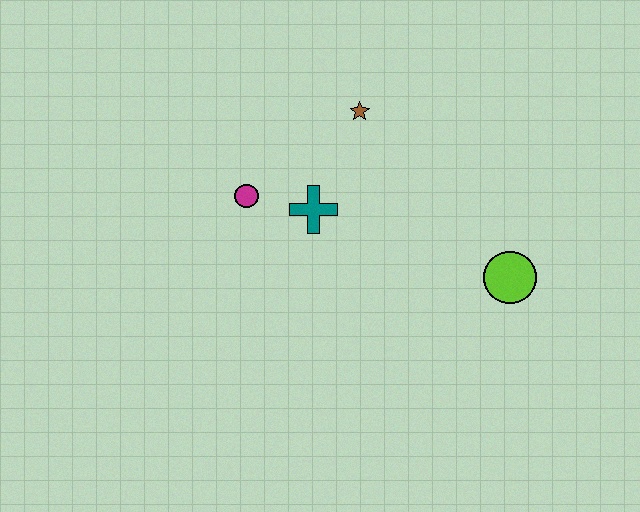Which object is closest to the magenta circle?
The teal cross is closest to the magenta circle.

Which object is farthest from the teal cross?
The lime circle is farthest from the teal cross.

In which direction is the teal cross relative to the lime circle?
The teal cross is to the left of the lime circle.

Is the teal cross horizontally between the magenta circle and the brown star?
Yes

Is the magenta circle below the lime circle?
No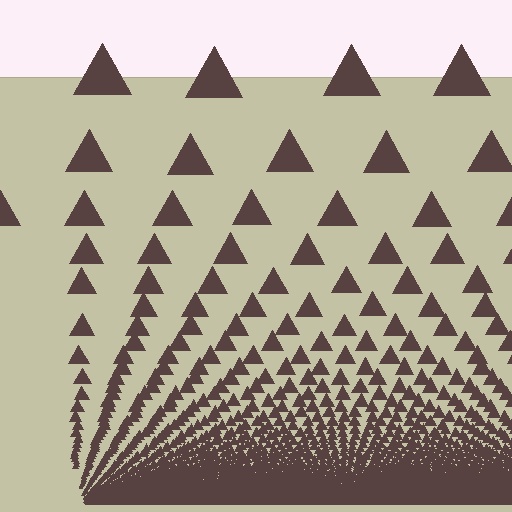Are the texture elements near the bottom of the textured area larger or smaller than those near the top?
Smaller. The gradient is inverted — elements near the bottom are smaller and denser.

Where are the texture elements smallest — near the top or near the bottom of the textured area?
Near the bottom.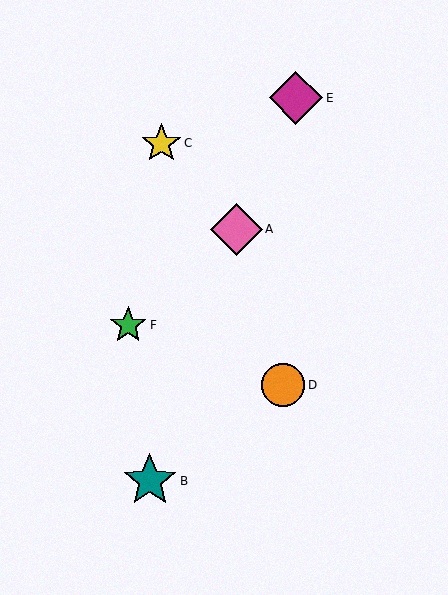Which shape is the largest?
The teal star (labeled B) is the largest.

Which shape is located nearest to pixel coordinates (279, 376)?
The orange circle (labeled D) at (283, 385) is nearest to that location.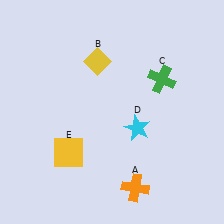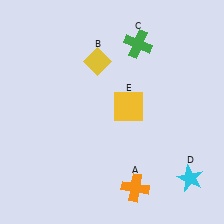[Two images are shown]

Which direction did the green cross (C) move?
The green cross (C) moved up.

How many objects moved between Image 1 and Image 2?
3 objects moved between the two images.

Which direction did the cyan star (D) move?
The cyan star (D) moved right.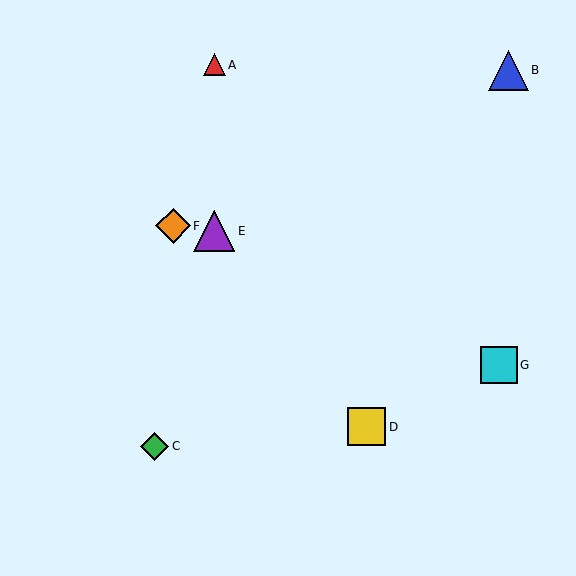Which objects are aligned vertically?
Objects A, E are aligned vertically.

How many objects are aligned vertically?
2 objects (A, E) are aligned vertically.